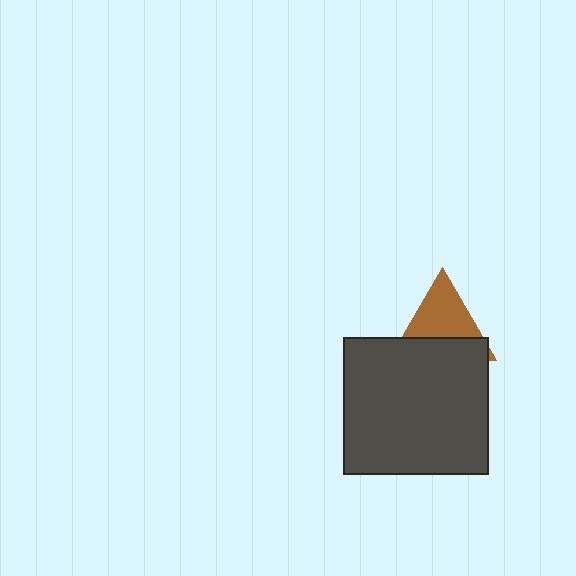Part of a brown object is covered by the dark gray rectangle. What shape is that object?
It is a triangle.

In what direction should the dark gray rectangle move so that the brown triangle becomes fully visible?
The dark gray rectangle should move down. That is the shortest direction to clear the overlap and leave the brown triangle fully visible.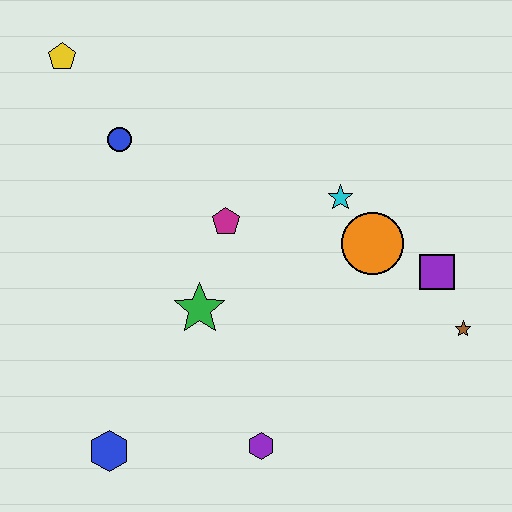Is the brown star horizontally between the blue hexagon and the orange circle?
No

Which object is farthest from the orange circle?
The yellow pentagon is farthest from the orange circle.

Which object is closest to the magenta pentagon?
The green star is closest to the magenta pentagon.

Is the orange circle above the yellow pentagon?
No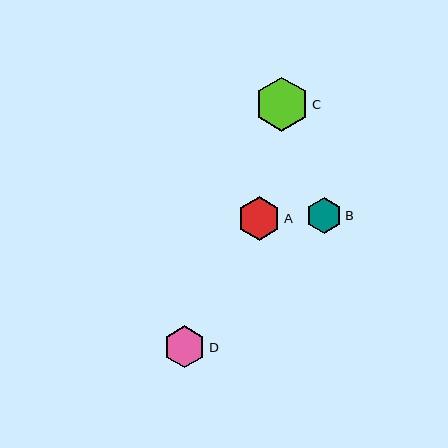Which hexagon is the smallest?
Hexagon B is the smallest with a size of approximately 36 pixels.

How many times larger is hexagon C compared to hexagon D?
Hexagon C is approximately 1.3 times the size of hexagon D.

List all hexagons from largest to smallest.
From largest to smallest: C, A, D, B.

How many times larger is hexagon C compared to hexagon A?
Hexagon C is approximately 1.2 times the size of hexagon A.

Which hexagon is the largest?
Hexagon C is the largest with a size of approximately 54 pixels.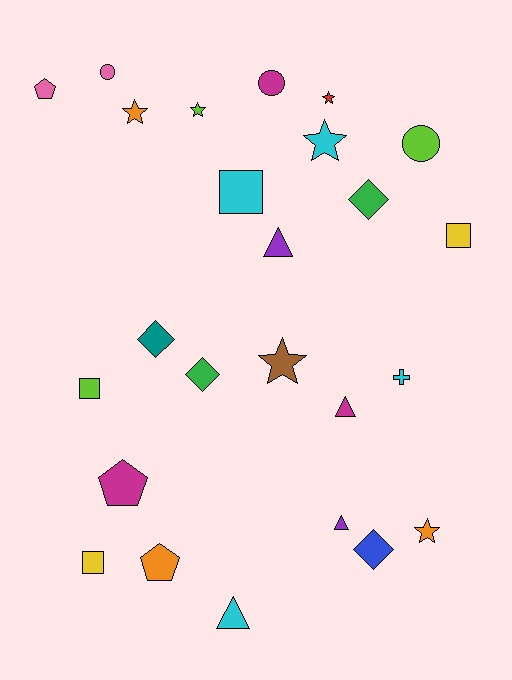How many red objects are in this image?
There is 1 red object.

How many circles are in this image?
There are 3 circles.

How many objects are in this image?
There are 25 objects.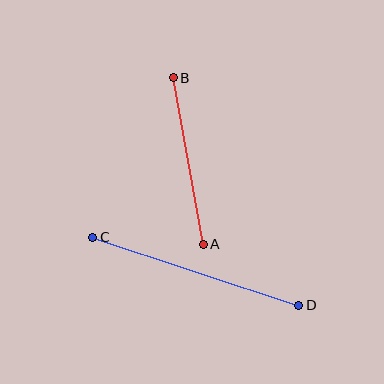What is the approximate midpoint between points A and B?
The midpoint is at approximately (188, 161) pixels.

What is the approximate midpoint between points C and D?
The midpoint is at approximately (196, 271) pixels.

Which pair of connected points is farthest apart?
Points C and D are farthest apart.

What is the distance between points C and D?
The distance is approximately 217 pixels.